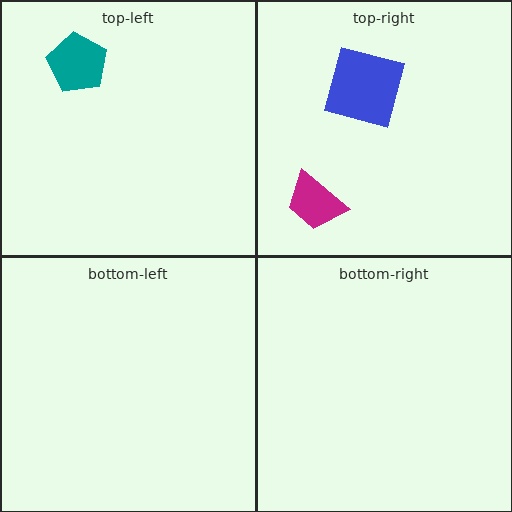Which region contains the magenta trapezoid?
The top-right region.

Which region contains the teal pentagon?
The top-left region.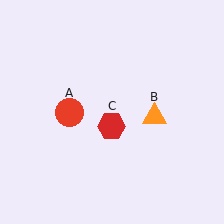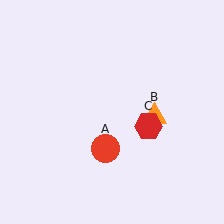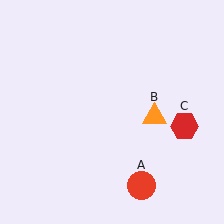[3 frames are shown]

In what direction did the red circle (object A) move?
The red circle (object A) moved down and to the right.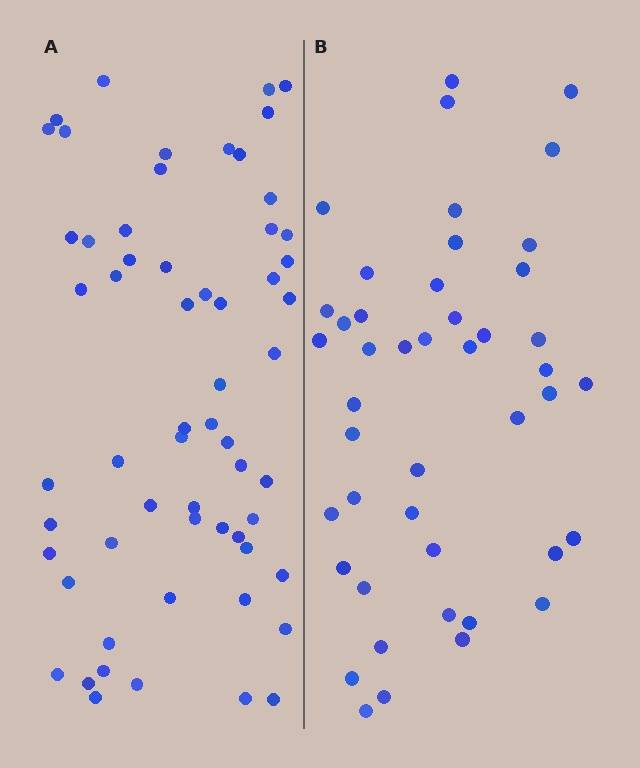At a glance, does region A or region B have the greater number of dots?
Region A (the left region) has more dots.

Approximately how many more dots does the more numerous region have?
Region A has approximately 15 more dots than region B.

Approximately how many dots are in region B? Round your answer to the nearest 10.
About 40 dots. (The exact count is 45, which rounds to 40.)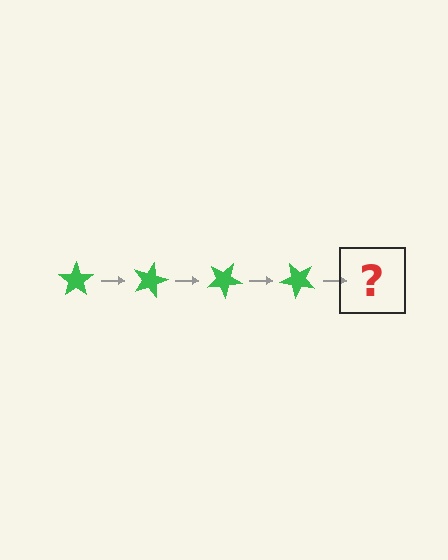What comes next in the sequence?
The next element should be a green star rotated 60 degrees.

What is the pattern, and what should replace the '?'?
The pattern is that the star rotates 15 degrees each step. The '?' should be a green star rotated 60 degrees.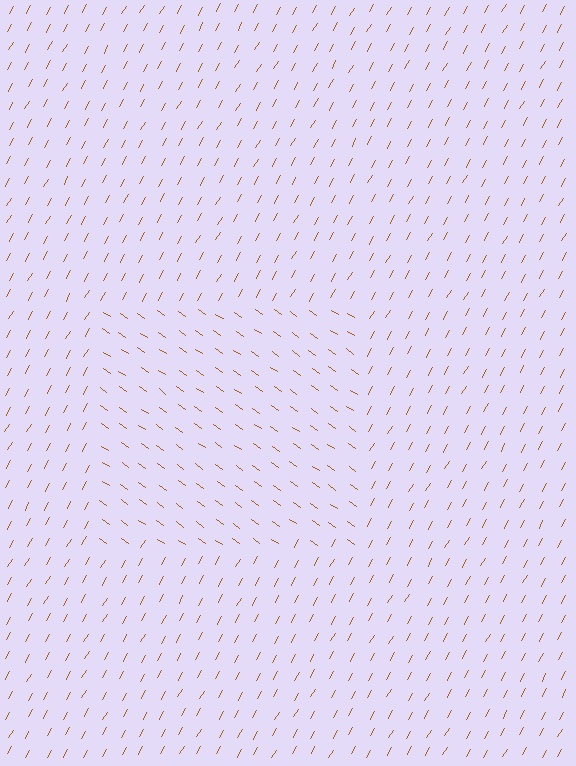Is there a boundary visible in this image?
Yes, there is a texture boundary formed by a change in line orientation.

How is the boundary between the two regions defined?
The boundary is defined purely by a change in line orientation (approximately 84 degrees difference). All lines are the same color and thickness.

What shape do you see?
I see a rectangle.